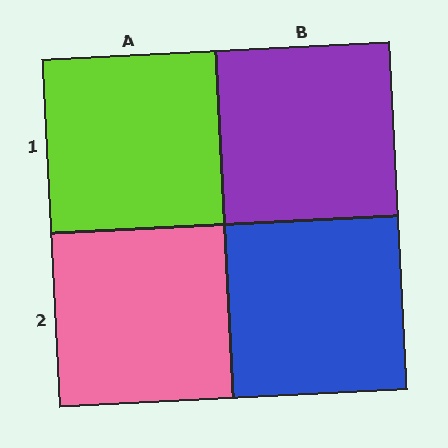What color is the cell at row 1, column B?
Purple.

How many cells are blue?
1 cell is blue.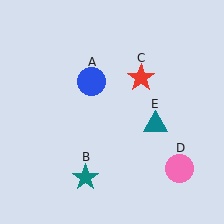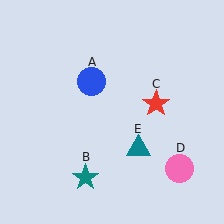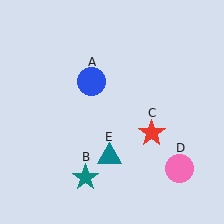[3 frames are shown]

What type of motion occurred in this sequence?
The red star (object C), teal triangle (object E) rotated clockwise around the center of the scene.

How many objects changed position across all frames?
2 objects changed position: red star (object C), teal triangle (object E).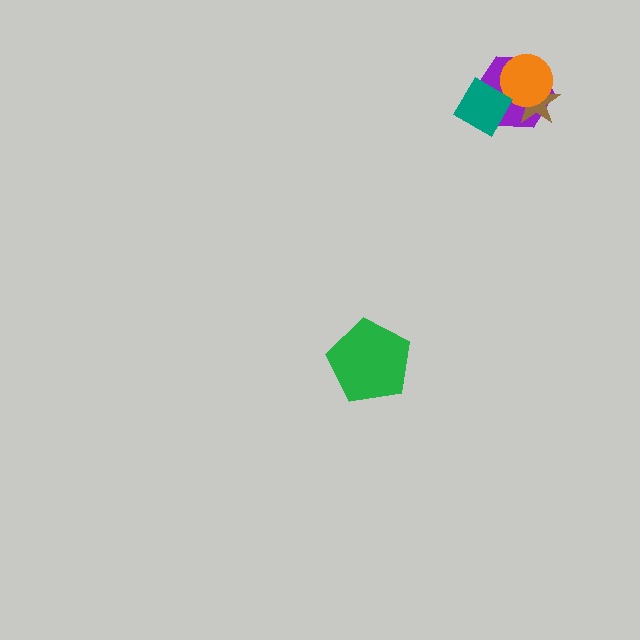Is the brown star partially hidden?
Yes, it is partially covered by another shape.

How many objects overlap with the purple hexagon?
3 objects overlap with the purple hexagon.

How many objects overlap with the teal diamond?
1 object overlaps with the teal diamond.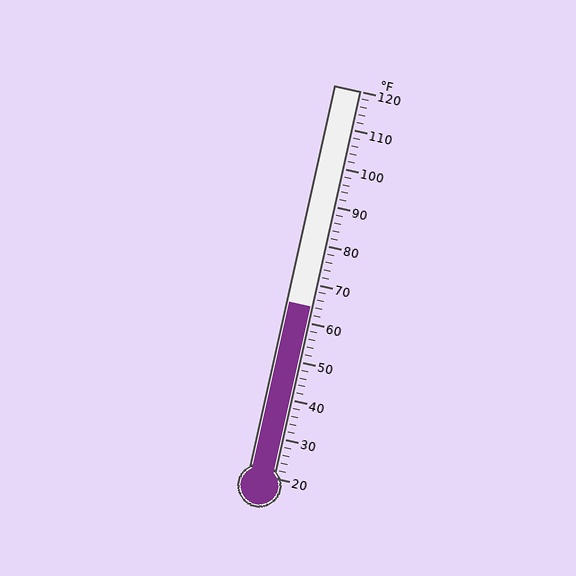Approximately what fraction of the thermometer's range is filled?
The thermometer is filled to approximately 45% of its range.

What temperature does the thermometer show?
The thermometer shows approximately 64°F.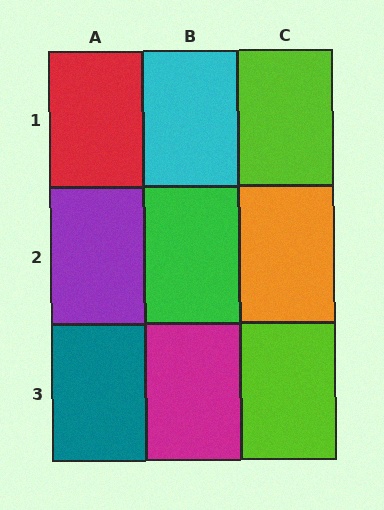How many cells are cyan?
1 cell is cyan.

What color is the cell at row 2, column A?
Purple.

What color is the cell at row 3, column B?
Magenta.